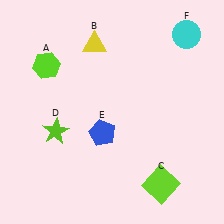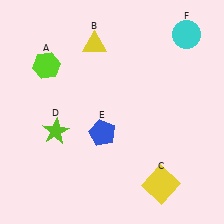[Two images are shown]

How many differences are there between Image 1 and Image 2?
There is 1 difference between the two images.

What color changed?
The square (C) changed from lime in Image 1 to yellow in Image 2.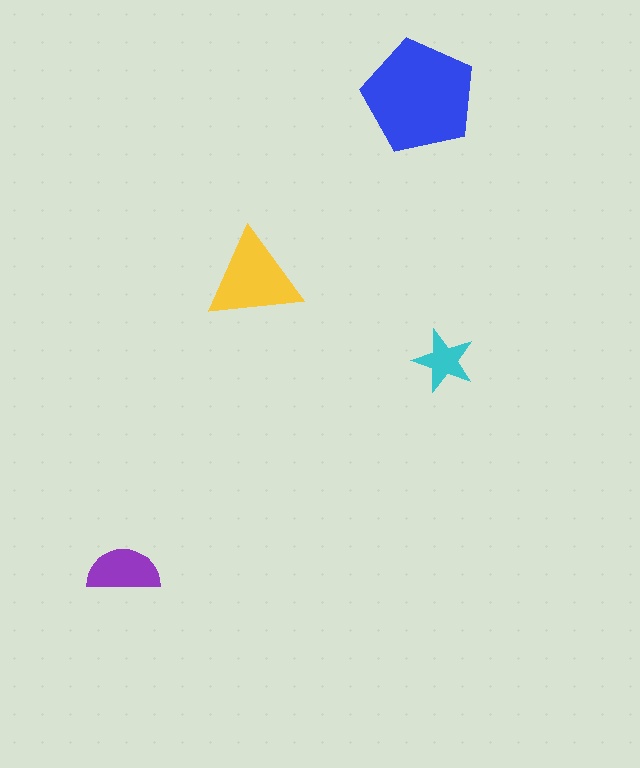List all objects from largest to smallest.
The blue pentagon, the yellow triangle, the purple semicircle, the cyan star.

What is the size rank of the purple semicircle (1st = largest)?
3rd.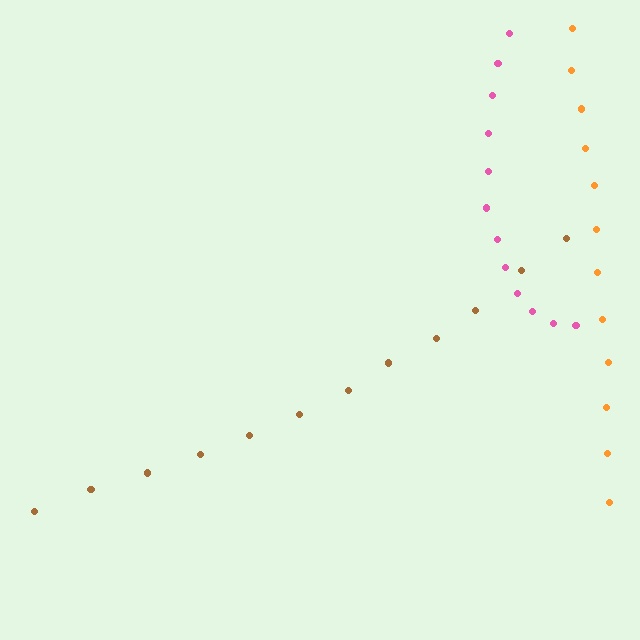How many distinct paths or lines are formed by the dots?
There are 3 distinct paths.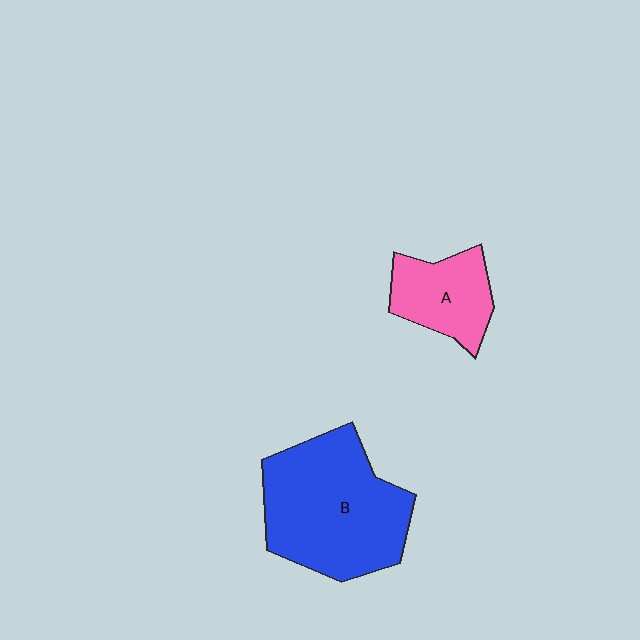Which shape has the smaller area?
Shape A (pink).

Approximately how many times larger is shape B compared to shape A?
Approximately 2.2 times.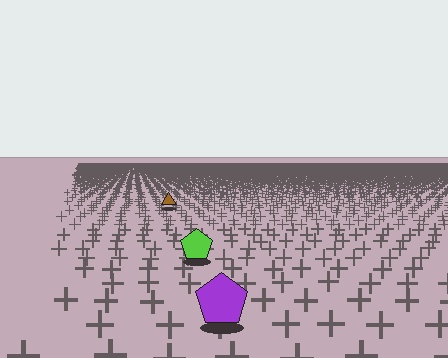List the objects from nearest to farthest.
From nearest to farthest: the purple pentagon, the lime pentagon, the brown triangle.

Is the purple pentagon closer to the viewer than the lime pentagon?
Yes. The purple pentagon is closer — you can tell from the texture gradient: the ground texture is coarser near it.